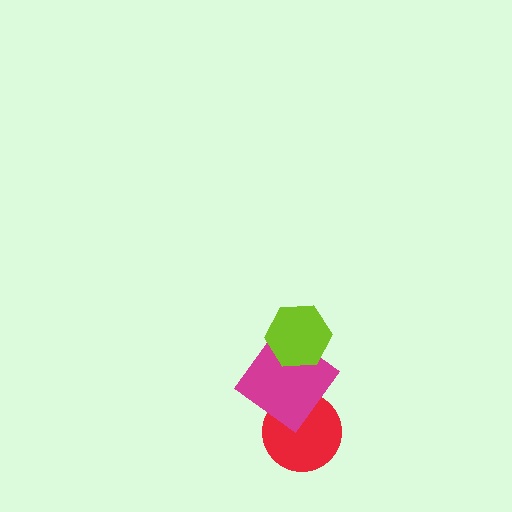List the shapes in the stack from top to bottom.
From top to bottom: the lime hexagon, the magenta diamond, the red circle.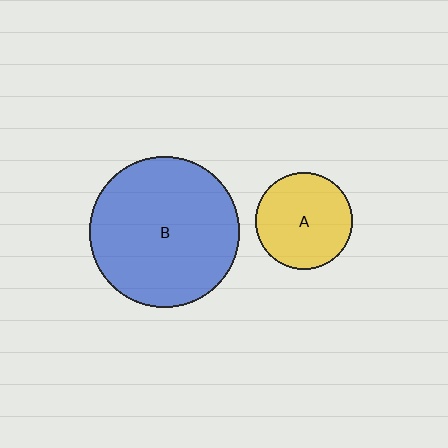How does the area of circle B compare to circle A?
Approximately 2.4 times.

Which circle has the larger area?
Circle B (blue).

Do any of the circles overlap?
No, none of the circles overlap.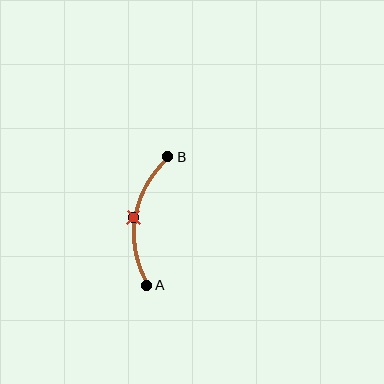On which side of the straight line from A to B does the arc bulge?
The arc bulges to the left of the straight line connecting A and B.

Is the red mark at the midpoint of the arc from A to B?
Yes. The red mark lies on the arc at equal arc-length from both A and B — it is the arc midpoint.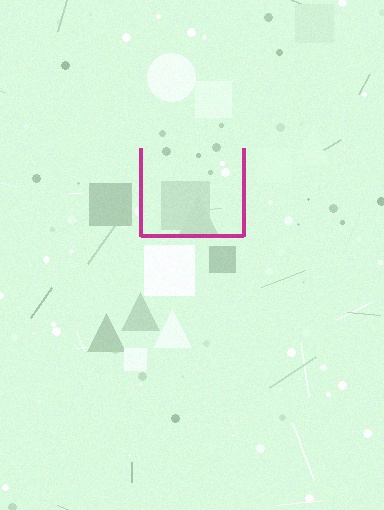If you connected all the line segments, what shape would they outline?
They would outline a square.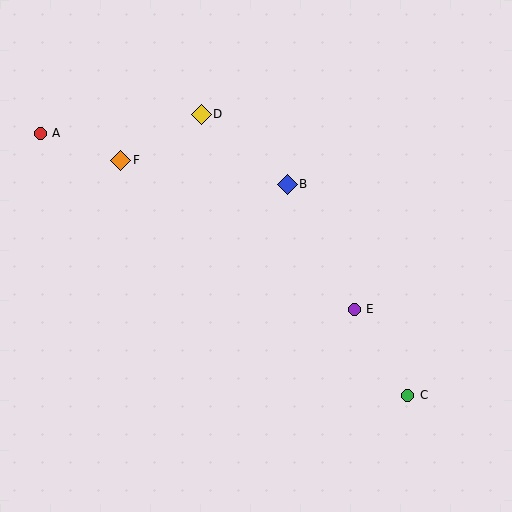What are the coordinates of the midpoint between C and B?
The midpoint between C and B is at (348, 290).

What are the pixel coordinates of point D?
Point D is at (201, 114).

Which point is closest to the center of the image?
Point B at (287, 184) is closest to the center.